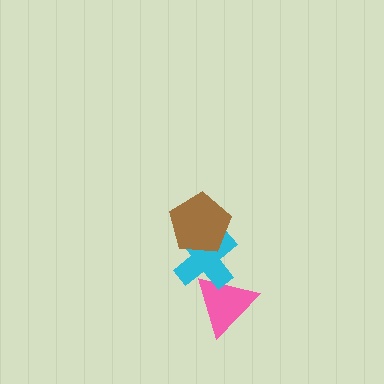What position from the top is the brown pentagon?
The brown pentagon is 1st from the top.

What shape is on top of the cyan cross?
The brown pentagon is on top of the cyan cross.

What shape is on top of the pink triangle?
The cyan cross is on top of the pink triangle.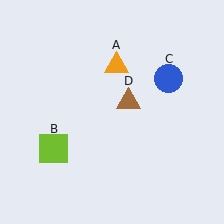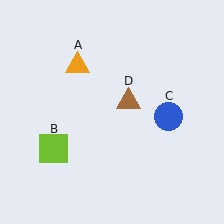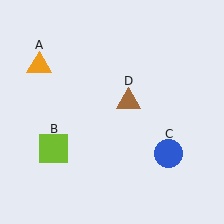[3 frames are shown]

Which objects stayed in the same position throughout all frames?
Lime square (object B) and brown triangle (object D) remained stationary.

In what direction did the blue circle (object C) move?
The blue circle (object C) moved down.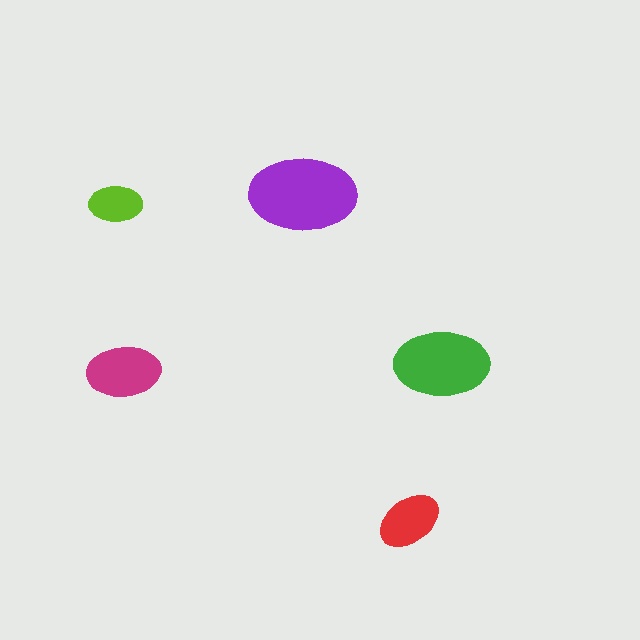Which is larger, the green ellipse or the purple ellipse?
The purple one.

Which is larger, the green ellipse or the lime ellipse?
The green one.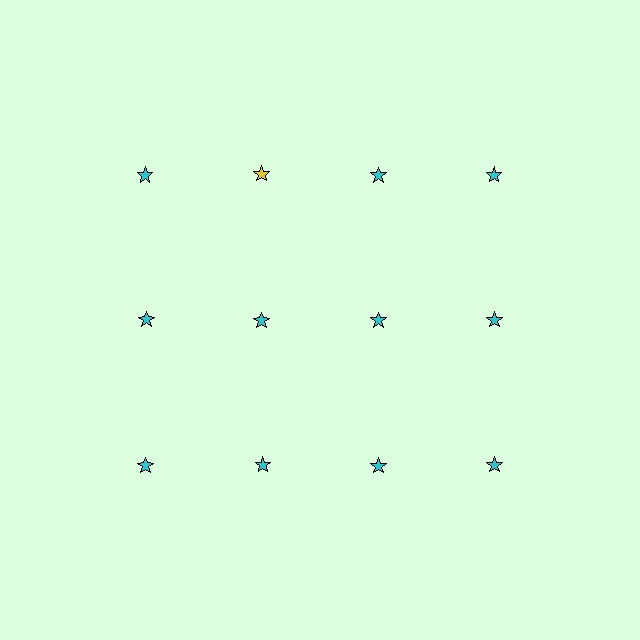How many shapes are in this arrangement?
There are 12 shapes arranged in a grid pattern.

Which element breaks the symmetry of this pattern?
The yellow star in the top row, second from left column breaks the symmetry. All other shapes are cyan stars.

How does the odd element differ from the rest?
It has a different color: yellow instead of cyan.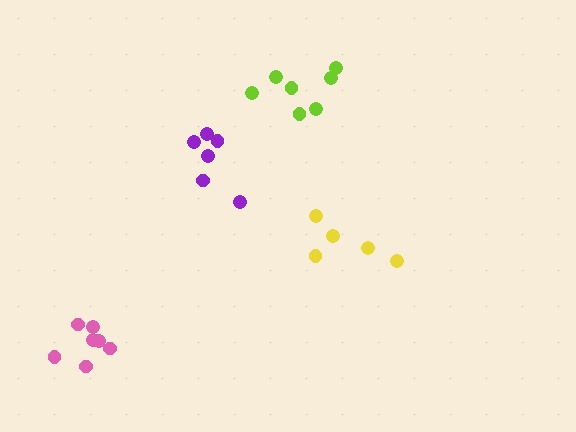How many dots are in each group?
Group 1: 7 dots, Group 2: 7 dots, Group 3: 5 dots, Group 4: 6 dots (25 total).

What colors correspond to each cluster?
The clusters are colored: pink, lime, yellow, purple.